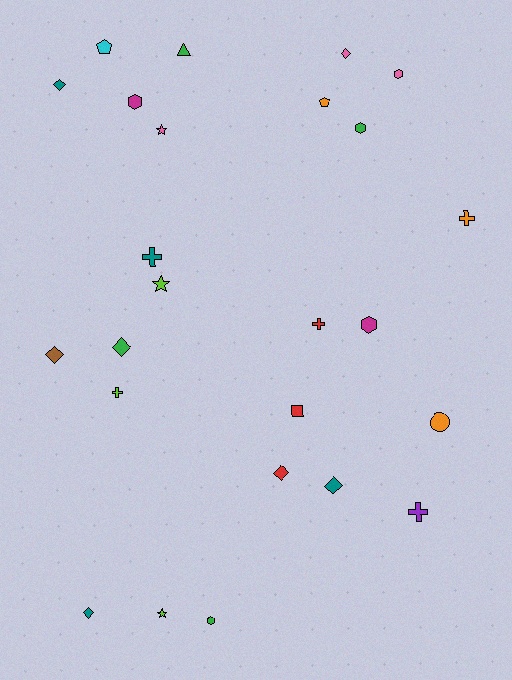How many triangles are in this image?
There is 1 triangle.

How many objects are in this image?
There are 25 objects.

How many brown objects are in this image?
There is 1 brown object.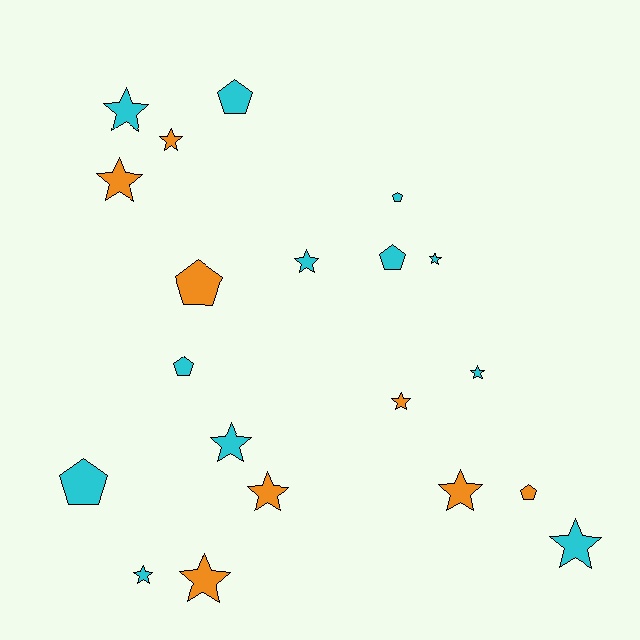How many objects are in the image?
There are 20 objects.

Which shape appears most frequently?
Star, with 13 objects.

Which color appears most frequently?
Cyan, with 12 objects.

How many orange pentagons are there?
There are 2 orange pentagons.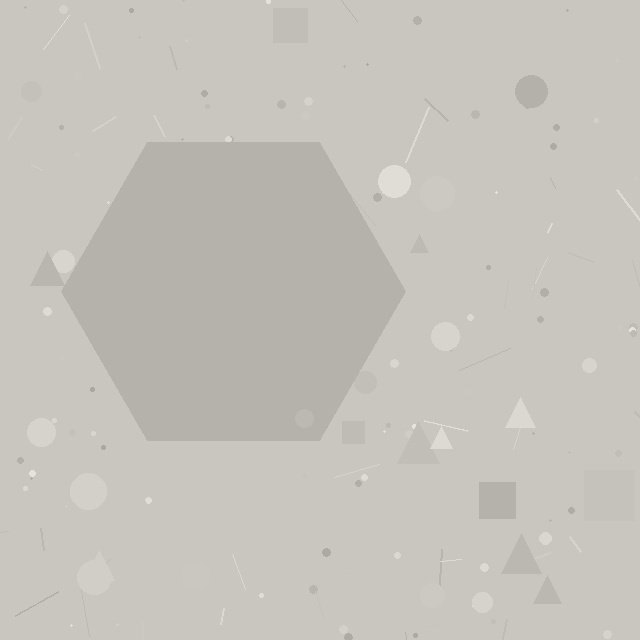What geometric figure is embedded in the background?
A hexagon is embedded in the background.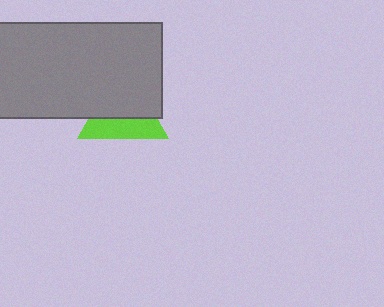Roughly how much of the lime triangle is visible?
A small part of it is visible (roughly 43%).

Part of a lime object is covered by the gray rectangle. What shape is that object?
It is a triangle.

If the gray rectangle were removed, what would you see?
You would see the complete lime triangle.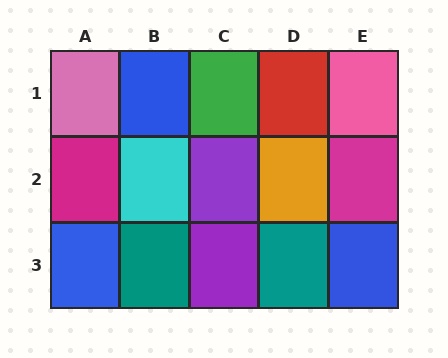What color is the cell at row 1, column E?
Pink.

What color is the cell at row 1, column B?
Blue.